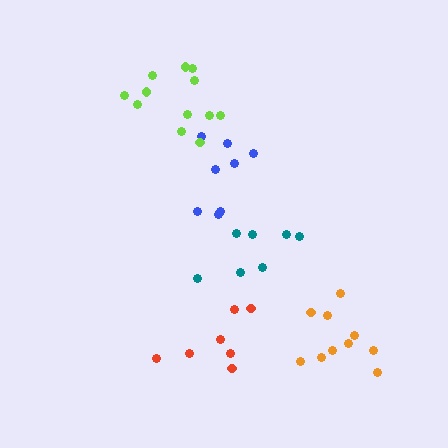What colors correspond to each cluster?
The clusters are colored: teal, blue, lime, orange, red.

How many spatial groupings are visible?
There are 5 spatial groupings.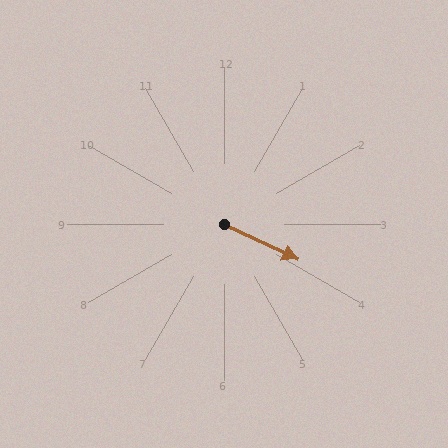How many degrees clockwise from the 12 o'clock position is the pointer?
Approximately 115 degrees.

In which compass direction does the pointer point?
Southeast.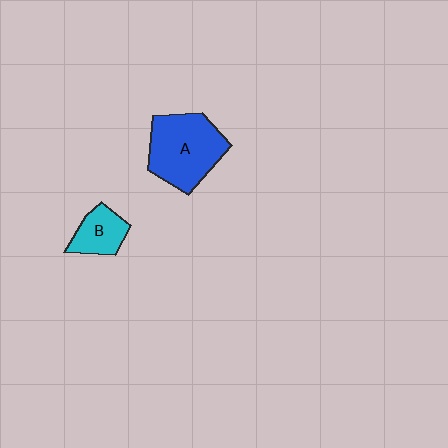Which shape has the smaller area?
Shape B (cyan).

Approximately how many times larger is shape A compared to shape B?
Approximately 2.2 times.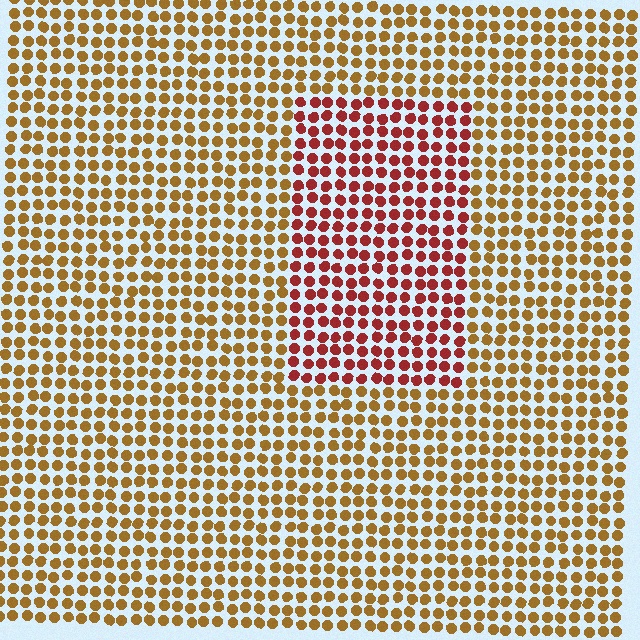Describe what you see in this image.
The image is filled with small brown elements in a uniform arrangement. A rectangle-shaped region is visible where the elements are tinted to a slightly different hue, forming a subtle color boundary.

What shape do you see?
I see a rectangle.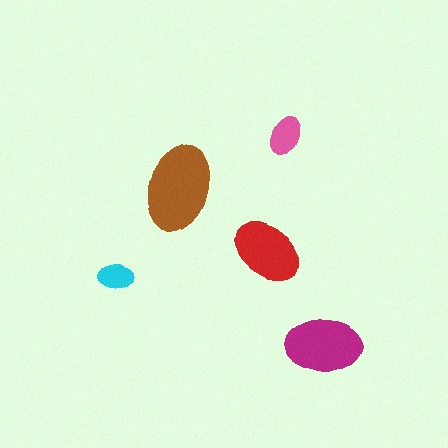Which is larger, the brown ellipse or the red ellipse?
The brown one.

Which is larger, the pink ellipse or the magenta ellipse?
The magenta one.